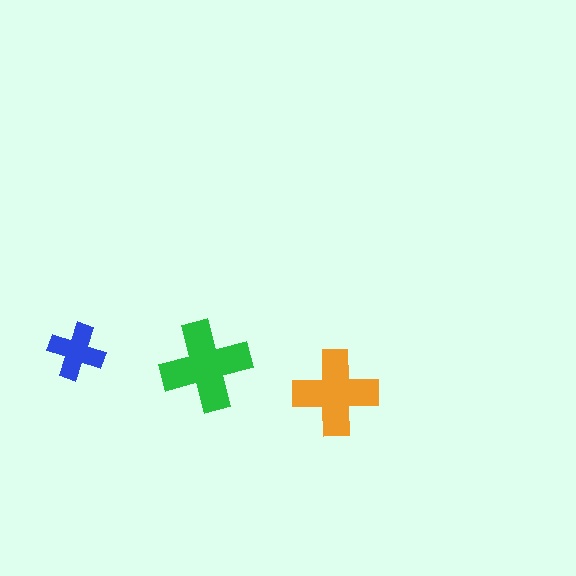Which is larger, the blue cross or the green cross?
The green one.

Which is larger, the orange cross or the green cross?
The green one.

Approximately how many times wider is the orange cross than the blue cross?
About 1.5 times wider.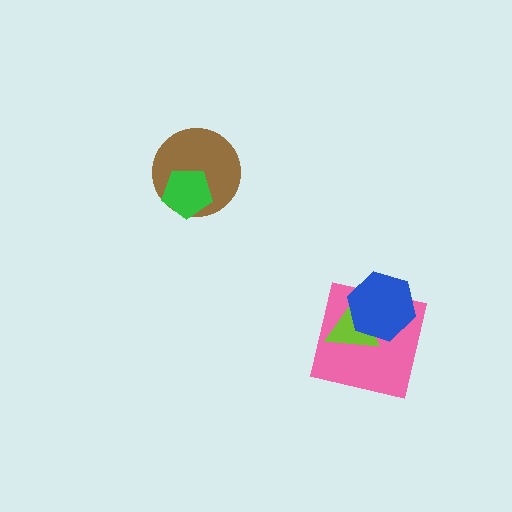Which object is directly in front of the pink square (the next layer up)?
The lime triangle is directly in front of the pink square.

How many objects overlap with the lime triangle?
2 objects overlap with the lime triangle.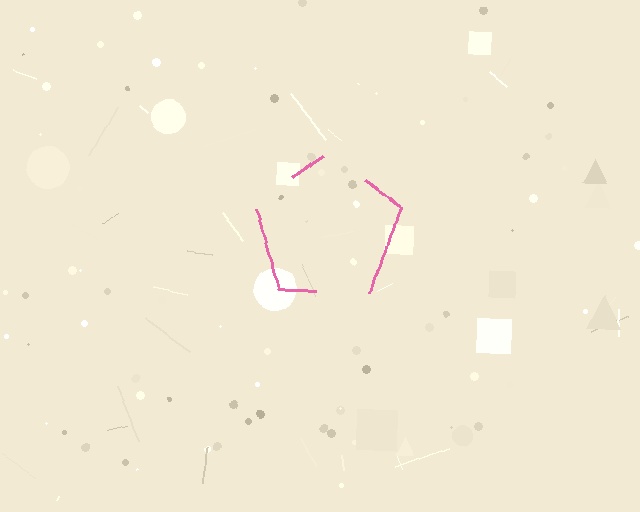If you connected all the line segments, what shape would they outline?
They would outline a pentagon.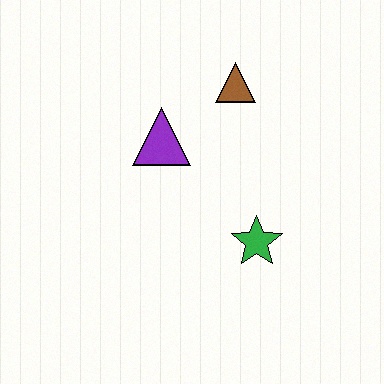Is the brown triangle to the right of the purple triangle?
Yes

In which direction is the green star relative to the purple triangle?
The green star is below the purple triangle.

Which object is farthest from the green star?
The brown triangle is farthest from the green star.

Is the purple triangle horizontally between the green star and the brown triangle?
No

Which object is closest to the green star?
The purple triangle is closest to the green star.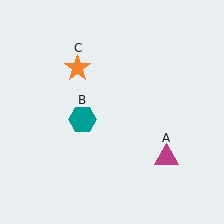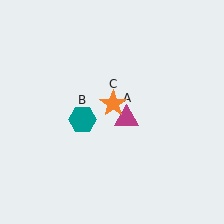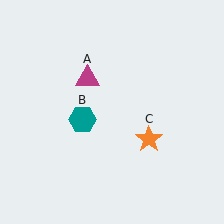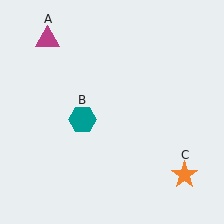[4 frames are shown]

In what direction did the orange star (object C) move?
The orange star (object C) moved down and to the right.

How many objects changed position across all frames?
2 objects changed position: magenta triangle (object A), orange star (object C).